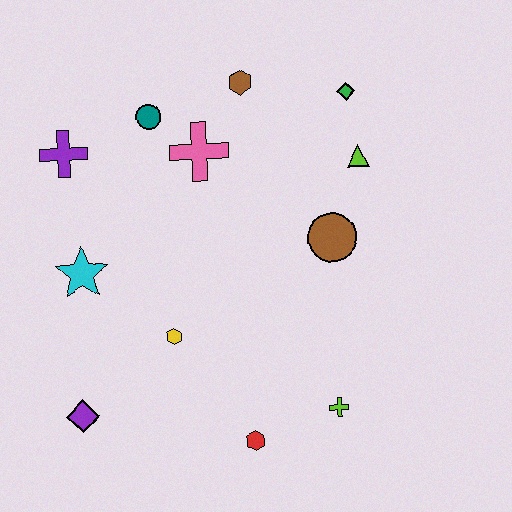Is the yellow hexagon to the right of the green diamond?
No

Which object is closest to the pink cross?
The teal circle is closest to the pink cross.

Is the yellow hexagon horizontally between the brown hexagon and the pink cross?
No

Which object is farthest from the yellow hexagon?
The green diamond is farthest from the yellow hexagon.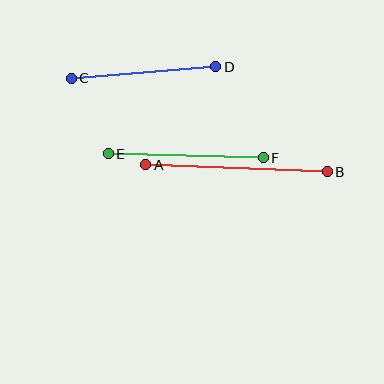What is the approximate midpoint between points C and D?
The midpoint is at approximately (143, 73) pixels.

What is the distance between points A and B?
The distance is approximately 182 pixels.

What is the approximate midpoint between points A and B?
The midpoint is at approximately (237, 168) pixels.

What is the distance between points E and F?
The distance is approximately 155 pixels.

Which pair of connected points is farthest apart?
Points A and B are farthest apart.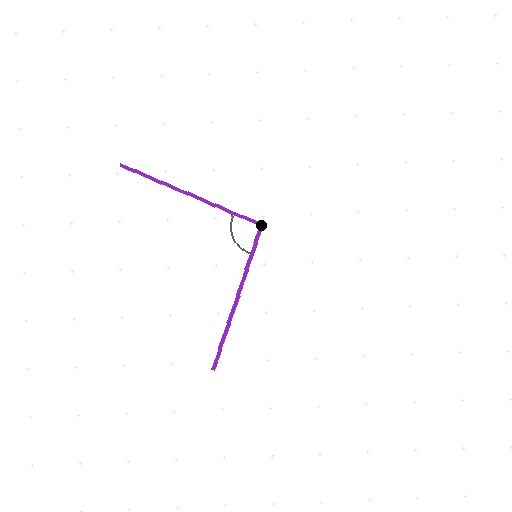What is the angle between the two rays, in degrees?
Approximately 95 degrees.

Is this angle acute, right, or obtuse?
It is approximately a right angle.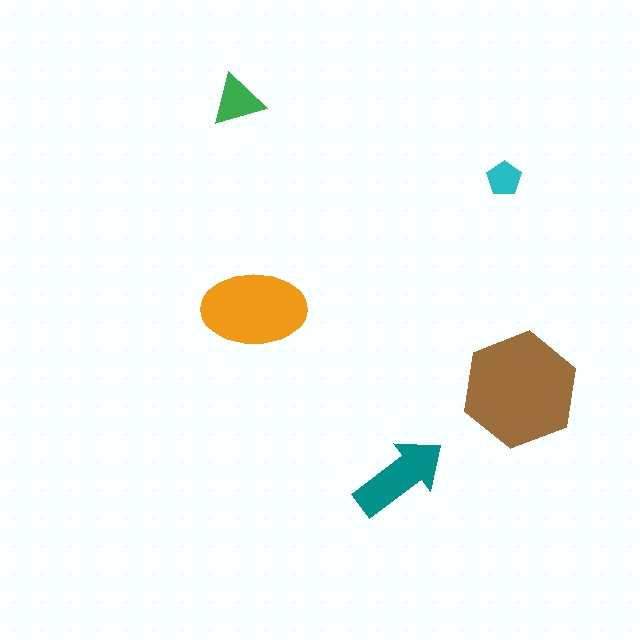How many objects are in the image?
There are 5 objects in the image.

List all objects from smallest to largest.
The cyan pentagon, the green triangle, the teal arrow, the orange ellipse, the brown hexagon.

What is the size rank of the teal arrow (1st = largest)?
3rd.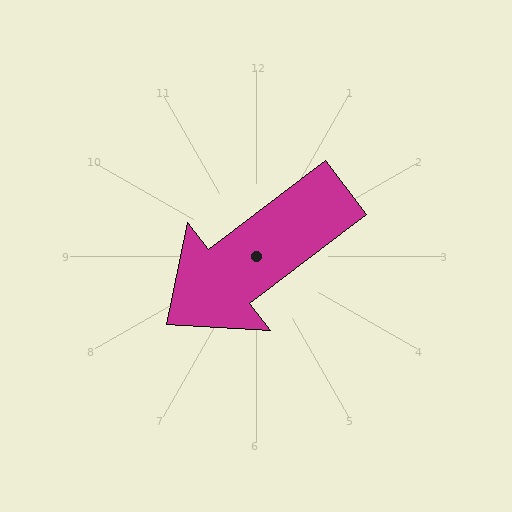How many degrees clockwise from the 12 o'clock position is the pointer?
Approximately 233 degrees.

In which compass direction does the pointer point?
Southwest.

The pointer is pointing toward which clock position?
Roughly 8 o'clock.